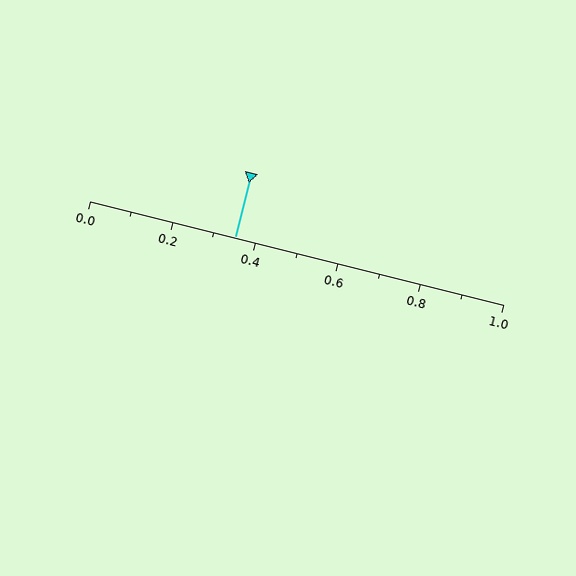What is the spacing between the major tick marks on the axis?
The major ticks are spaced 0.2 apart.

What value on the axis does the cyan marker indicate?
The marker indicates approximately 0.35.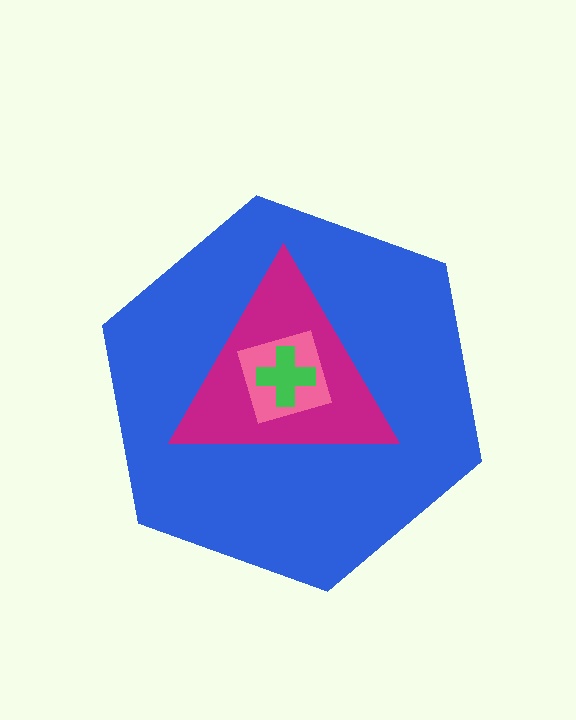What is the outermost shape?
The blue hexagon.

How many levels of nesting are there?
4.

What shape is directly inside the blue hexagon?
The magenta triangle.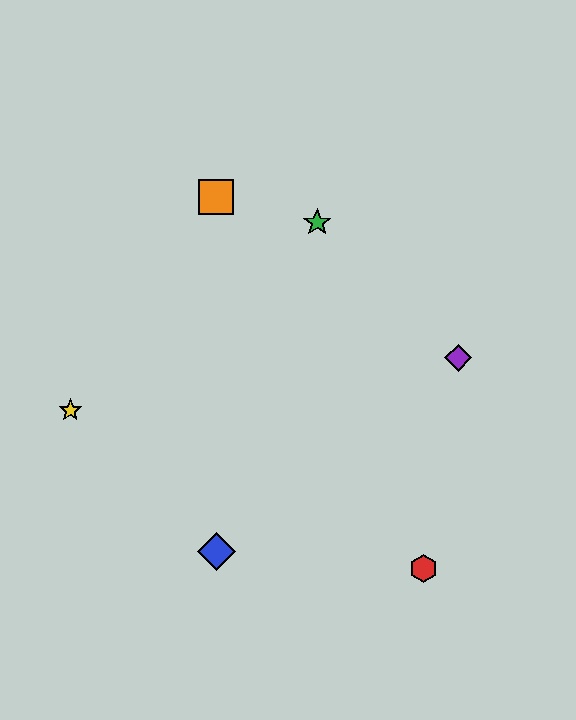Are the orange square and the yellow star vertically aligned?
No, the orange square is at x≈216 and the yellow star is at x≈70.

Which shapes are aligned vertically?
The blue diamond, the orange square are aligned vertically.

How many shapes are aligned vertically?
2 shapes (the blue diamond, the orange square) are aligned vertically.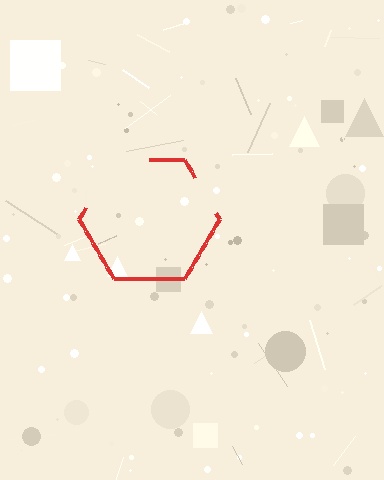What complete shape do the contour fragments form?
The contour fragments form a hexagon.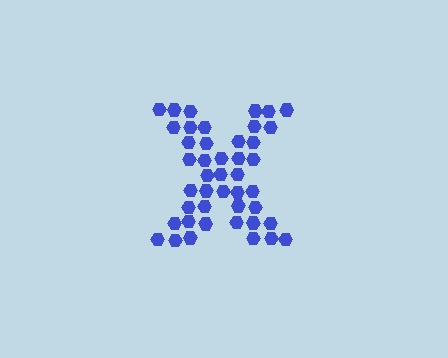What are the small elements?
The small elements are hexagons.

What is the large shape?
The large shape is the letter X.